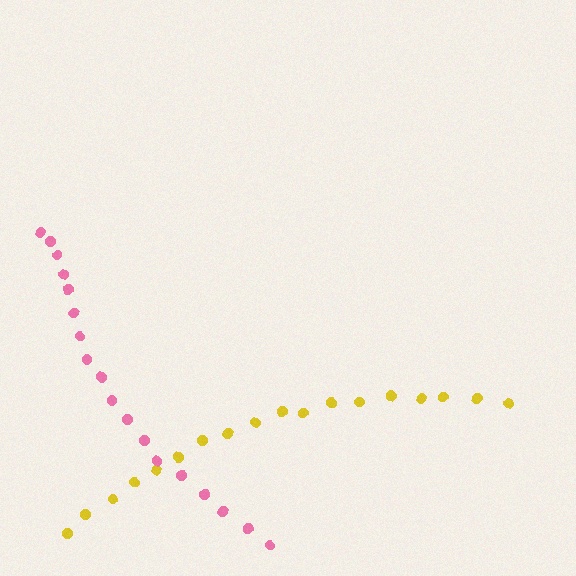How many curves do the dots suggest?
There are 2 distinct paths.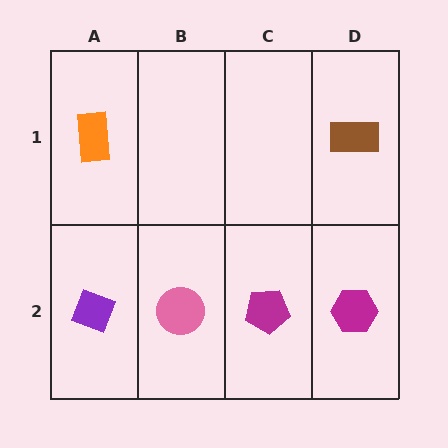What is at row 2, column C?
A magenta pentagon.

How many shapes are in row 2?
4 shapes.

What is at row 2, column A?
A purple diamond.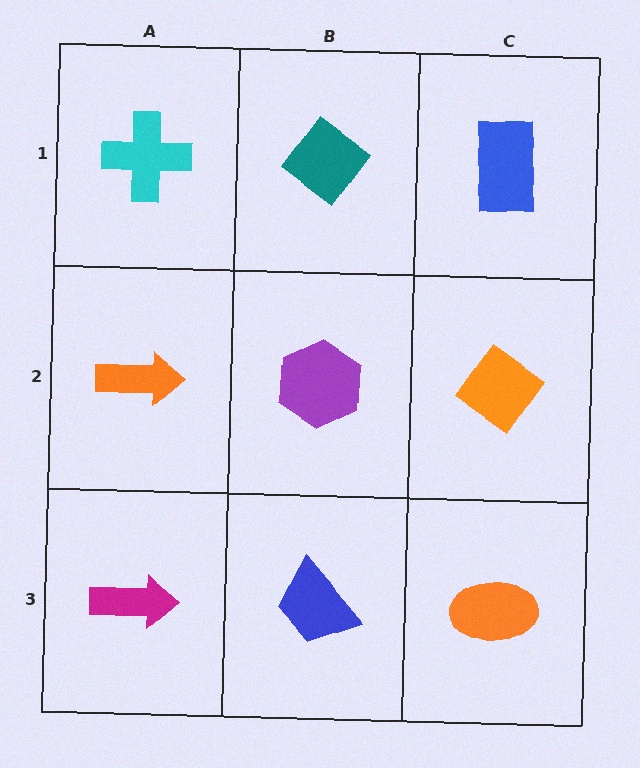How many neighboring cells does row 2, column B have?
4.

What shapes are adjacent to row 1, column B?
A purple hexagon (row 2, column B), a cyan cross (row 1, column A), a blue rectangle (row 1, column C).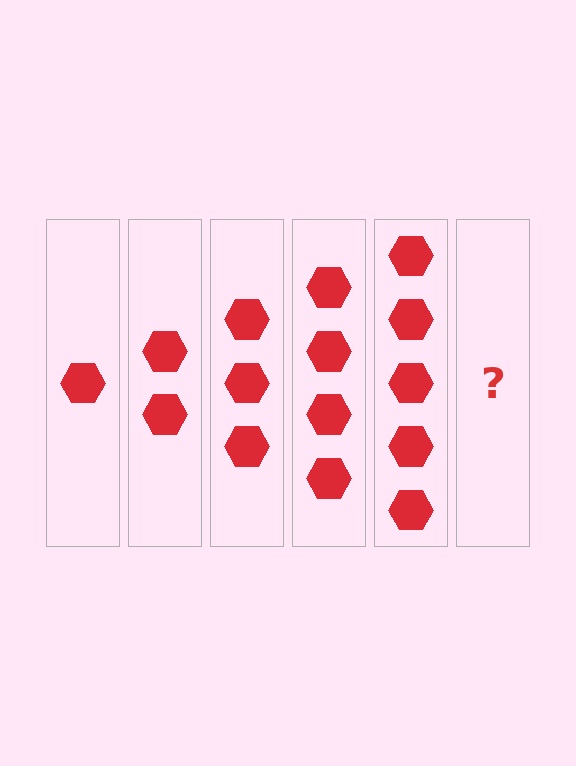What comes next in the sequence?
The next element should be 6 hexagons.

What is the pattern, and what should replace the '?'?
The pattern is that each step adds one more hexagon. The '?' should be 6 hexagons.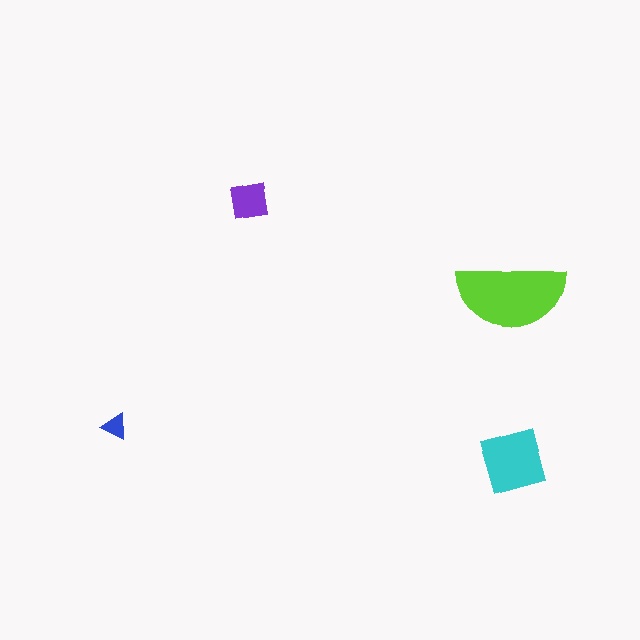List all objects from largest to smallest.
The lime semicircle, the cyan square, the purple square, the blue triangle.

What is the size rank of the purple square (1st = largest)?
3rd.